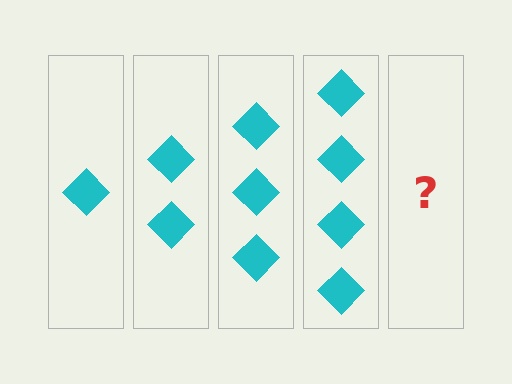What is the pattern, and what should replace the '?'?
The pattern is that each step adds one more diamond. The '?' should be 5 diamonds.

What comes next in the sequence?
The next element should be 5 diamonds.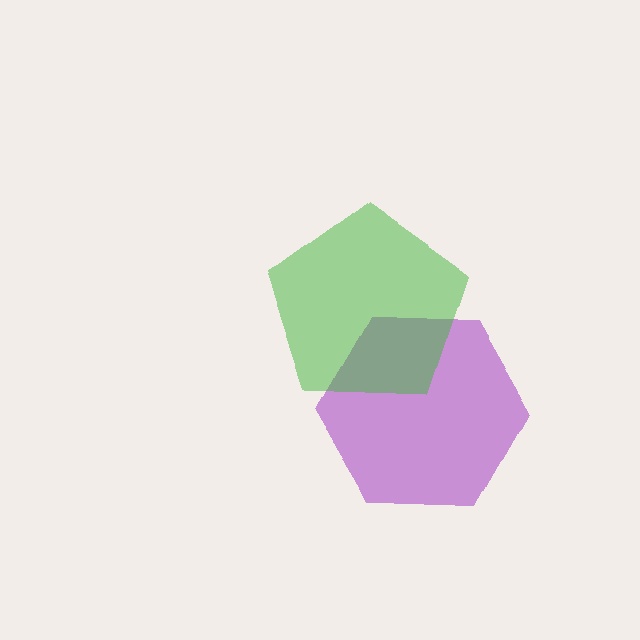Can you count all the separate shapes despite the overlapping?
Yes, there are 2 separate shapes.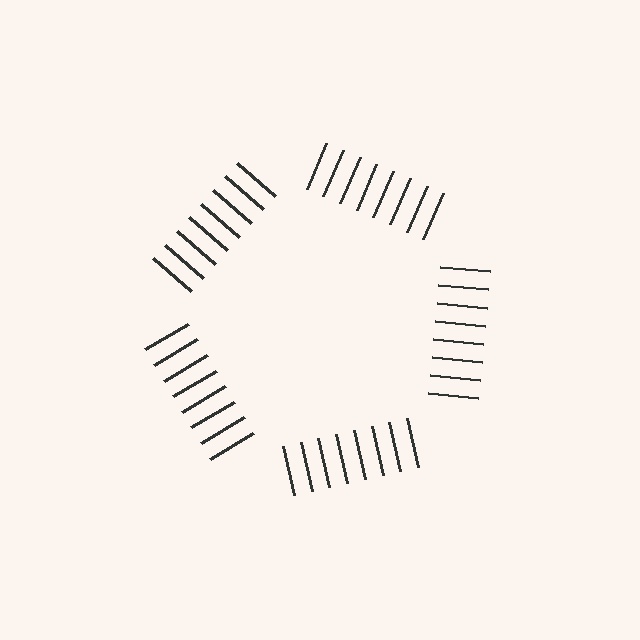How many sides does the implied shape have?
5 sides — the line-ends trace a pentagon.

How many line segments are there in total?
40 — 8 along each of the 5 edges.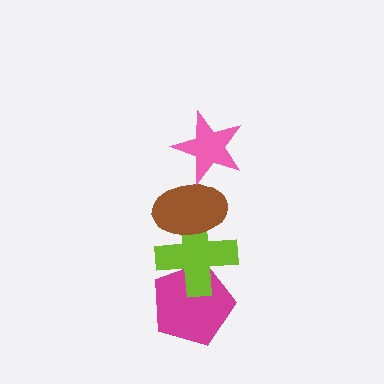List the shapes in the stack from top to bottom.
From top to bottom: the pink star, the brown ellipse, the lime cross, the magenta pentagon.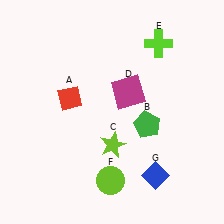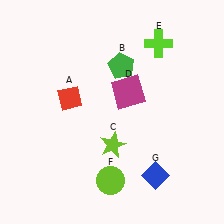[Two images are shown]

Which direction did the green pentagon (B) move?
The green pentagon (B) moved up.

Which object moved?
The green pentagon (B) moved up.